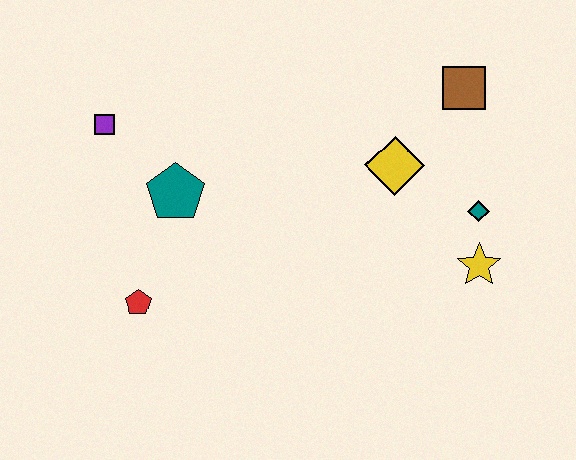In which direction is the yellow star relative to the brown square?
The yellow star is below the brown square.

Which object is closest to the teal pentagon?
The purple square is closest to the teal pentagon.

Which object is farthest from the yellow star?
The purple square is farthest from the yellow star.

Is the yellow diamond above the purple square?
No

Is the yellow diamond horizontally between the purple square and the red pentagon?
No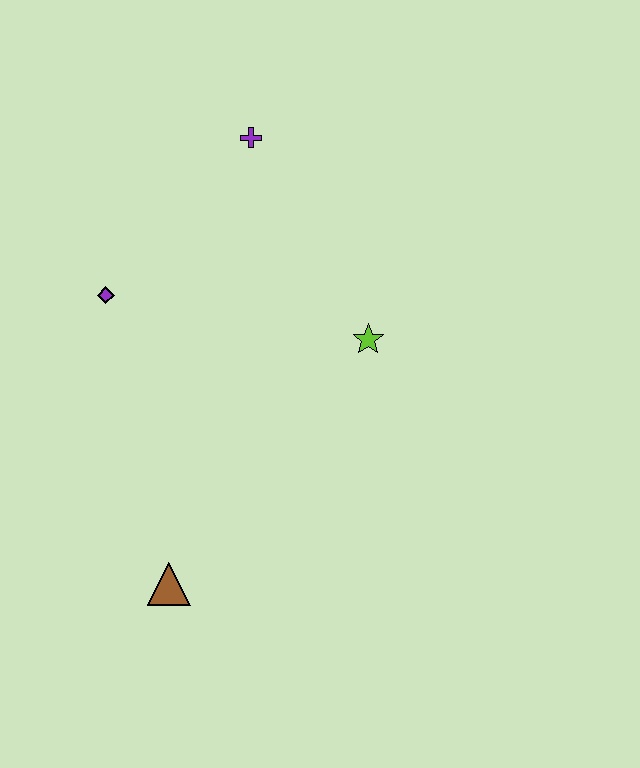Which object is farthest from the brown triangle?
The purple cross is farthest from the brown triangle.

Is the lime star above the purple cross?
No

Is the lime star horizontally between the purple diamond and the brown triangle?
No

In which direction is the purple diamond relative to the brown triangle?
The purple diamond is above the brown triangle.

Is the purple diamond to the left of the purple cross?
Yes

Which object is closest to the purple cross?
The purple diamond is closest to the purple cross.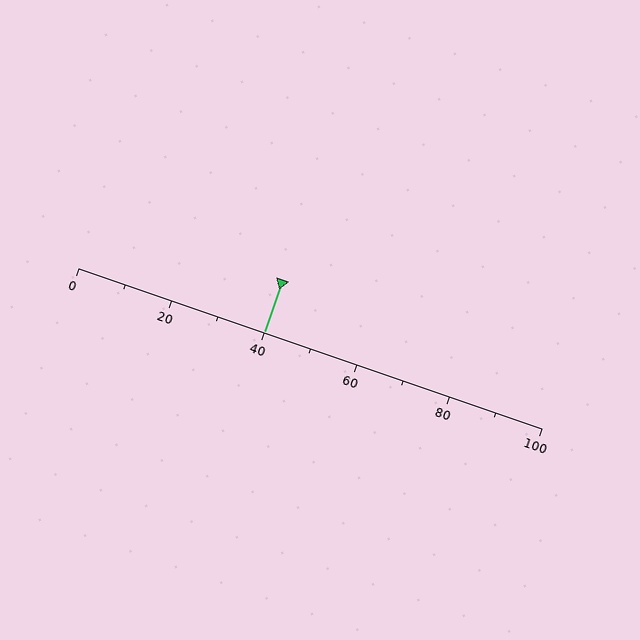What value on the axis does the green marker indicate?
The marker indicates approximately 40.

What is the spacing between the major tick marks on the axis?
The major ticks are spaced 20 apart.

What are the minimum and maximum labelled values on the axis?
The axis runs from 0 to 100.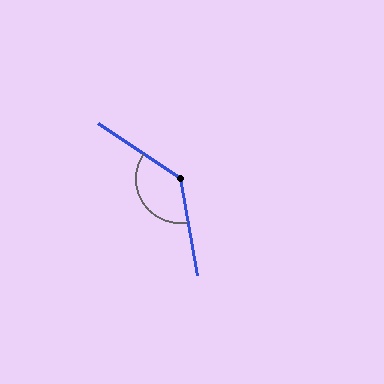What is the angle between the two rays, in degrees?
Approximately 134 degrees.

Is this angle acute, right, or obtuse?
It is obtuse.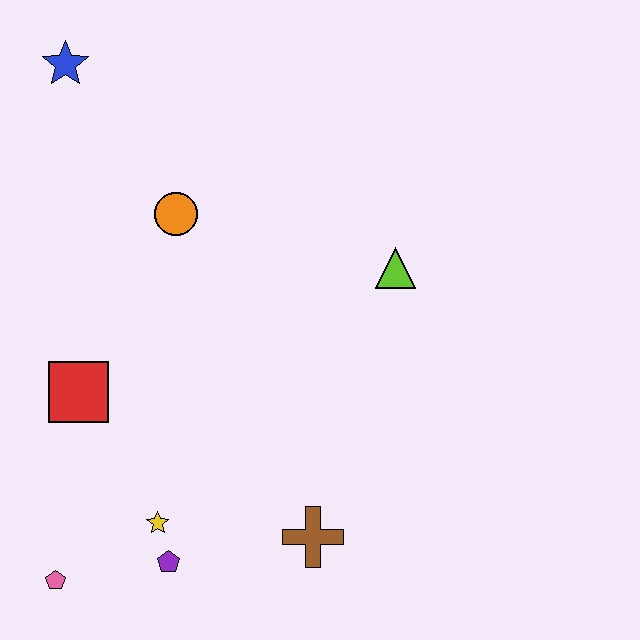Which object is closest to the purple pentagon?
The yellow star is closest to the purple pentagon.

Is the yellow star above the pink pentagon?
Yes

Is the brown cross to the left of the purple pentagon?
No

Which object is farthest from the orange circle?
The pink pentagon is farthest from the orange circle.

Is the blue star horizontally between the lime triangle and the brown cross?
No